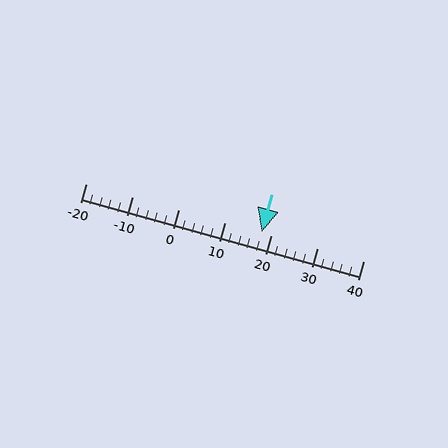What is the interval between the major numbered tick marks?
The major tick marks are spaced 10 units apart.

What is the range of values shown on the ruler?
The ruler shows values from -20 to 40.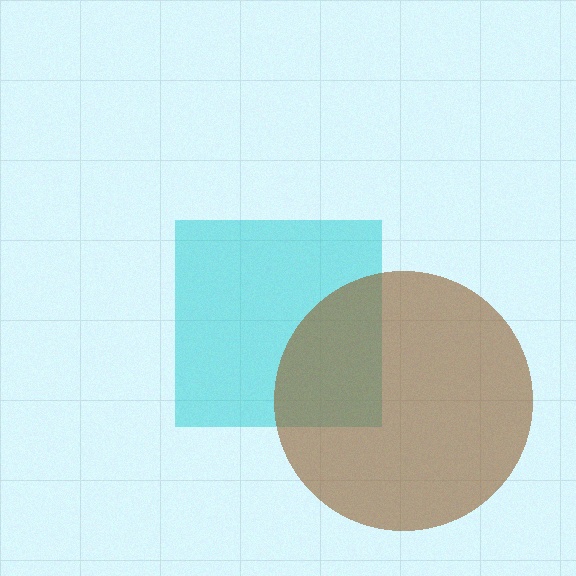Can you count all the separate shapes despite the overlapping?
Yes, there are 2 separate shapes.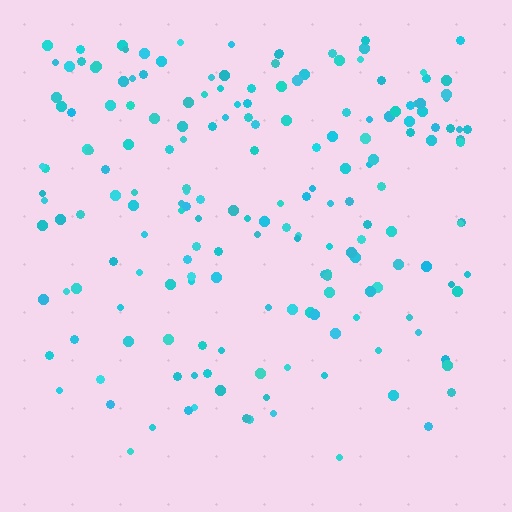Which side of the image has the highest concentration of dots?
The top.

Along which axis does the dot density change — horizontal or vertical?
Vertical.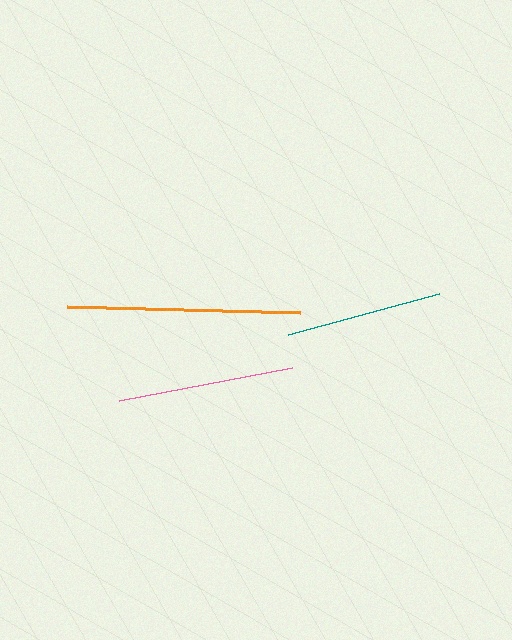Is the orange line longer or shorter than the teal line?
The orange line is longer than the teal line.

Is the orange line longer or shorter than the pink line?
The orange line is longer than the pink line.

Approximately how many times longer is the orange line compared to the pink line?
The orange line is approximately 1.3 times the length of the pink line.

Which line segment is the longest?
The orange line is the longest at approximately 233 pixels.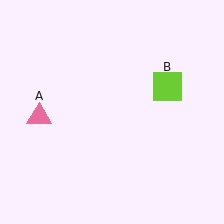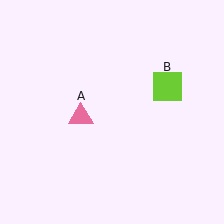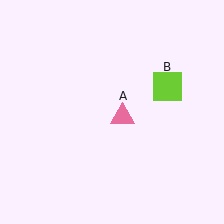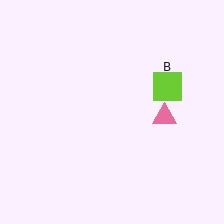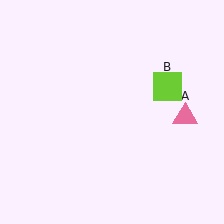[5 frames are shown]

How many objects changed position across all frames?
1 object changed position: pink triangle (object A).